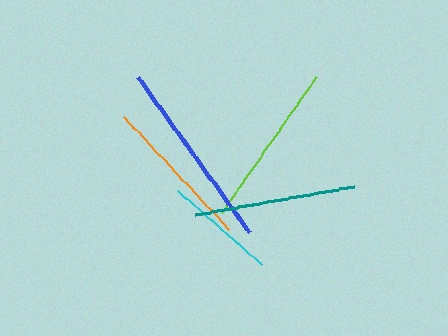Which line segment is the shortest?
The cyan line is the shortest at approximately 112 pixels.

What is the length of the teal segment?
The teal segment is approximately 161 pixels long.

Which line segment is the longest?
The blue line is the longest at approximately 191 pixels.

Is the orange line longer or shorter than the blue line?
The blue line is longer than the orange line.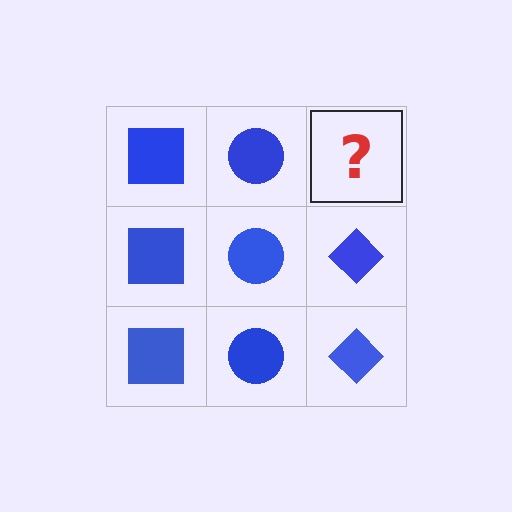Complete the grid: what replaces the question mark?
The question mark should be replaced with a blue diamond.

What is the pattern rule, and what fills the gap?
The rule is that each column has a consistent shape. The gap should be filled with a blue diamond.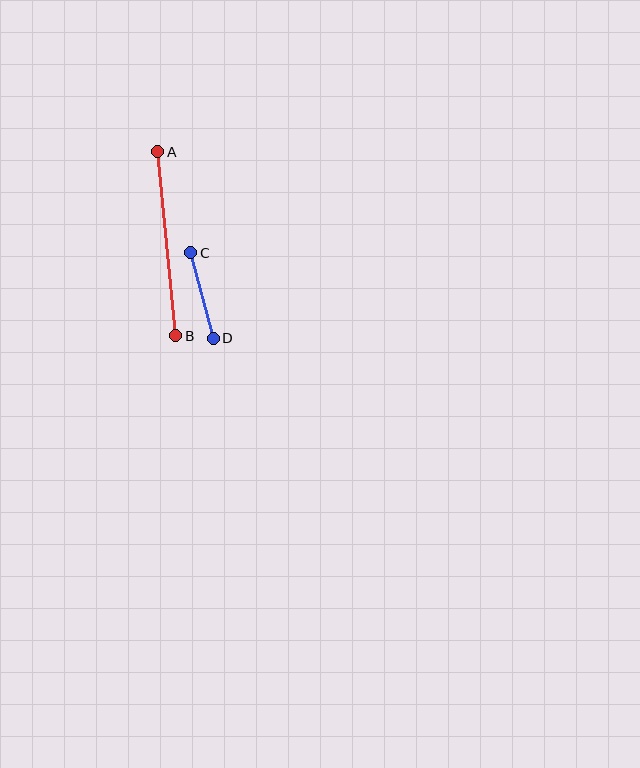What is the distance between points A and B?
The distance is approximately 185 pixels.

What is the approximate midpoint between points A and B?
The midpoint is at approximately (167, 244) pixels.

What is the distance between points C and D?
The distance is approximately 88 pixels.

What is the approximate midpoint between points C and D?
The midpoint is at approximately (202, 295) pixels.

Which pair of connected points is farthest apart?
Points A and B are farthest apart.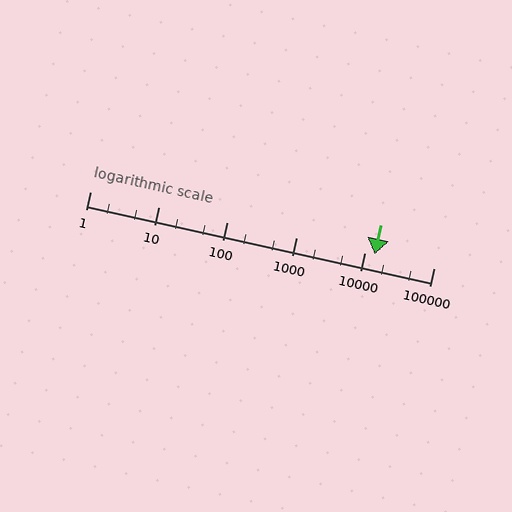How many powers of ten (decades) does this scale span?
The scale spans 5 decades, from 1 to 100000.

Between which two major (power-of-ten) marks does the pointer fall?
The pointer is between 10000 and 100000.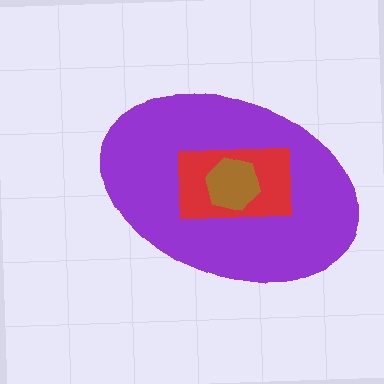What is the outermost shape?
The purple ellipse.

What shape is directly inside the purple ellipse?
The red rectangle.